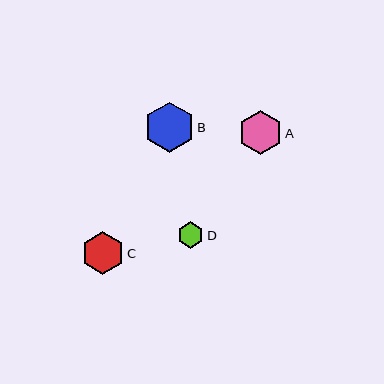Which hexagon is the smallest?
Hexagon D is the smallest with a size of approximately 26 pixels.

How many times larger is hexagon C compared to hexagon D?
Hexagon C is approximately 1.6 times the size of hexagon D.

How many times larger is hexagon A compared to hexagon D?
Hexagon A is approximately 1.7 times the size of hexagon D.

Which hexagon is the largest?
Hexagon B is the largest with a size of approximately 50 pixels.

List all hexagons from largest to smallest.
From largest to smallest: B, A, C, D.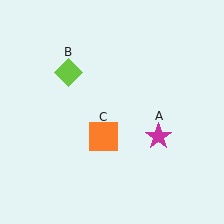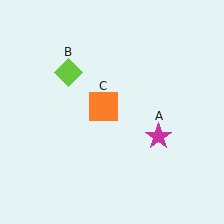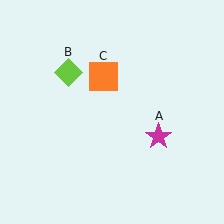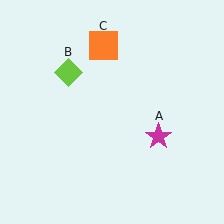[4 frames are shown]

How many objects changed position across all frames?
1 object changed position: orange square (object C).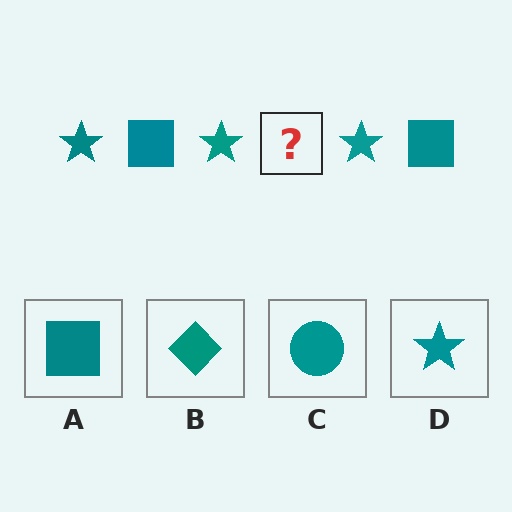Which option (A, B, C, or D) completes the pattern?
A.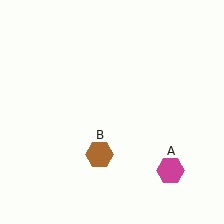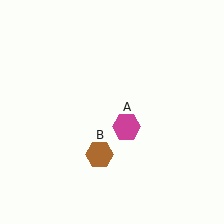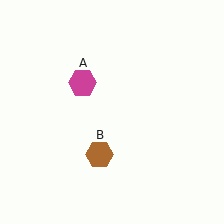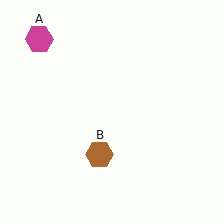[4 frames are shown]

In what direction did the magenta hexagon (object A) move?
The magenta hexagon (object A) moved up and to the left.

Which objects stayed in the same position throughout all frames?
Brown hexagon (object B) remained stationary.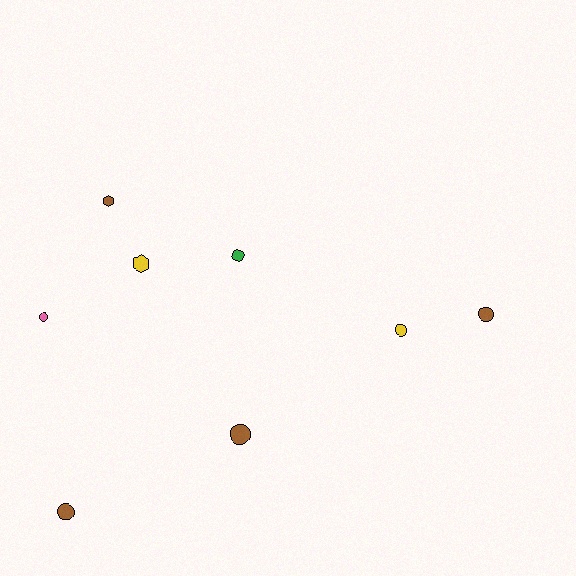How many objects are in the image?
There are 8 objects.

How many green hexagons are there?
There are no green hexagons.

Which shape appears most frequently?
Circle, with 6 objects.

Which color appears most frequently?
Brown, with 4 objects.